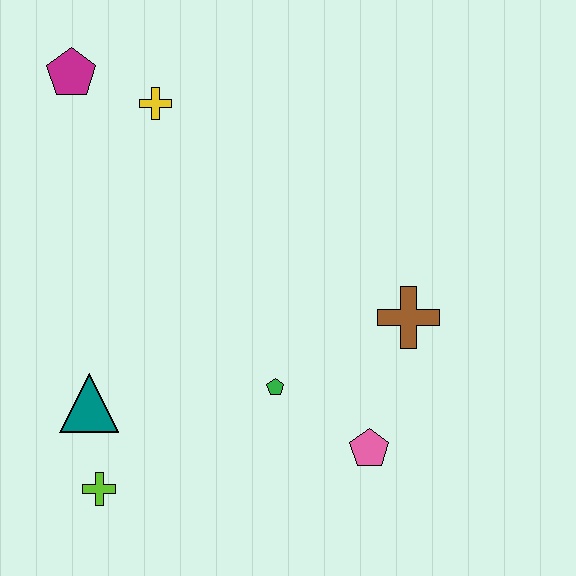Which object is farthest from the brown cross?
The magenta pentagon is farthest from the brown cross.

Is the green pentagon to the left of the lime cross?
No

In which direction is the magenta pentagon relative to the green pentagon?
The magenta pentagon is above the green pentagon.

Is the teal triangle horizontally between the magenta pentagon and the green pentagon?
Yes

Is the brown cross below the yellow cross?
Yes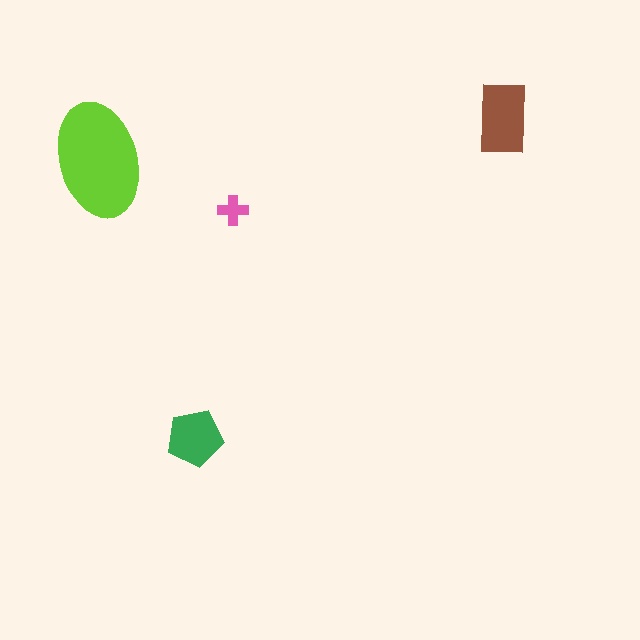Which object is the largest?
The lime ellipse.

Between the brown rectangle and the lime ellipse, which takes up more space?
The lime ellipse.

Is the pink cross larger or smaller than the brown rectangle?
Smaller.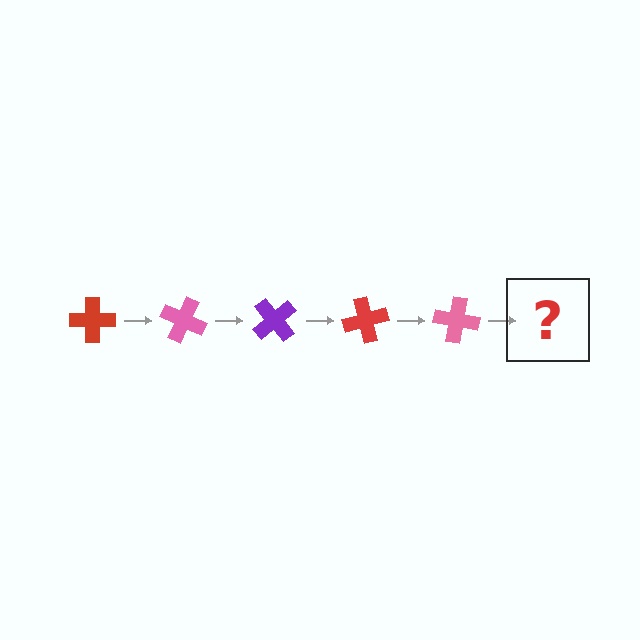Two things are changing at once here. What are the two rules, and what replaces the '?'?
The two rules are that it rotates 25 degrees each step and the color cycles through red, pink, and purple. The '?' should be a purple cross, rotated 125 degrees from the start.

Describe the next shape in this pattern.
It should be a purple cross, rotated 125 degrees from the start.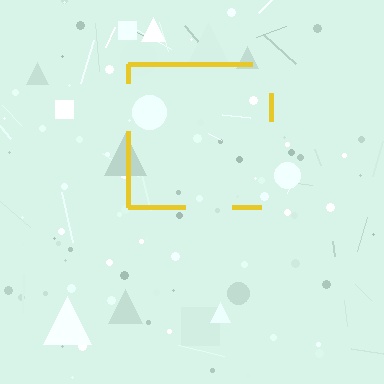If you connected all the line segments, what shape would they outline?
They would outline a square.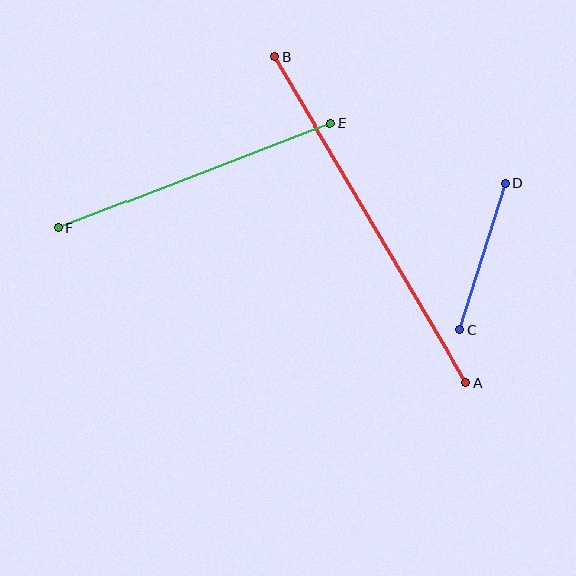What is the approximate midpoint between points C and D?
The midpoint is at approximately (483, 256) pixels.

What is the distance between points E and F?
The distance is approximately 291 pixels.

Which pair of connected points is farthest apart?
Points A and B are farthest apart.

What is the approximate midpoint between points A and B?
The midpoint is at approximately (370, 220) pixels.